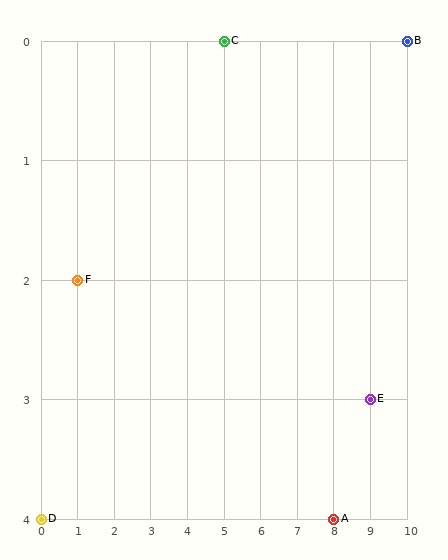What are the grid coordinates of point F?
Point F is at grid coordinates (1, 2).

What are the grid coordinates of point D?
Point D is at grid coordinates (0, 4).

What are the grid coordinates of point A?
Point A is at grid coordinates (8, 4).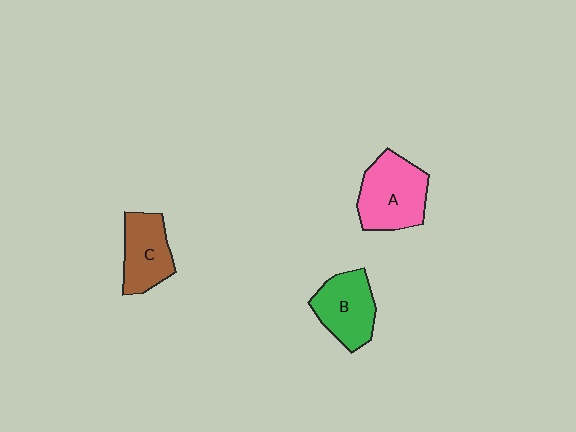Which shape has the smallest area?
Shape C (brown).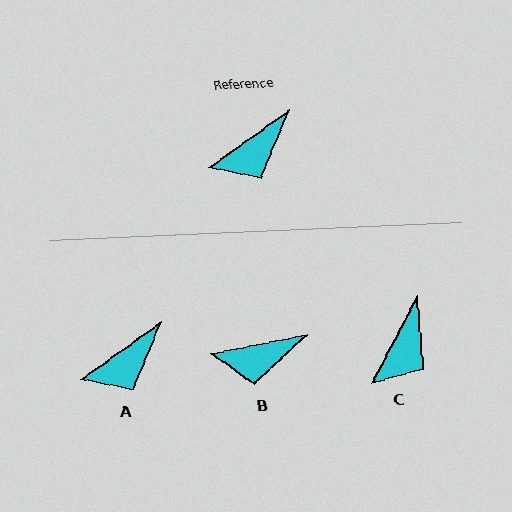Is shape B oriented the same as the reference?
No, it is off by about 25 degrees.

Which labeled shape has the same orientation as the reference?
A.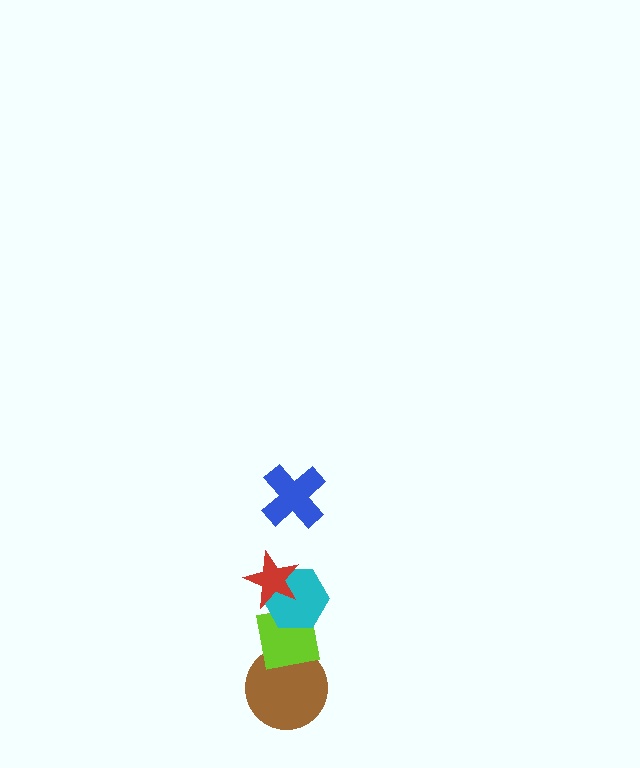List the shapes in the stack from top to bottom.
From top to bottom: the blue cross, the red star, the cyan hexagon, the lime square, the brown circle.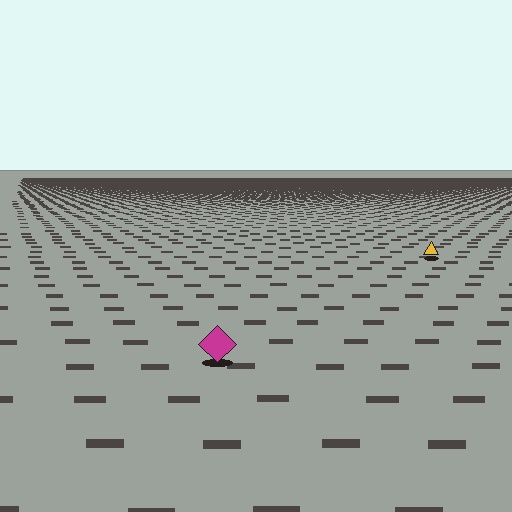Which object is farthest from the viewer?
The yellow triangle is farthest from the viewer. It appears smaller and the ground texture around it is denser.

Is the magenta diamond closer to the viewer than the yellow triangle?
Yes. The magenta diamond is closer — you can tell from the texture gradient: the ground texture is coarser near it.